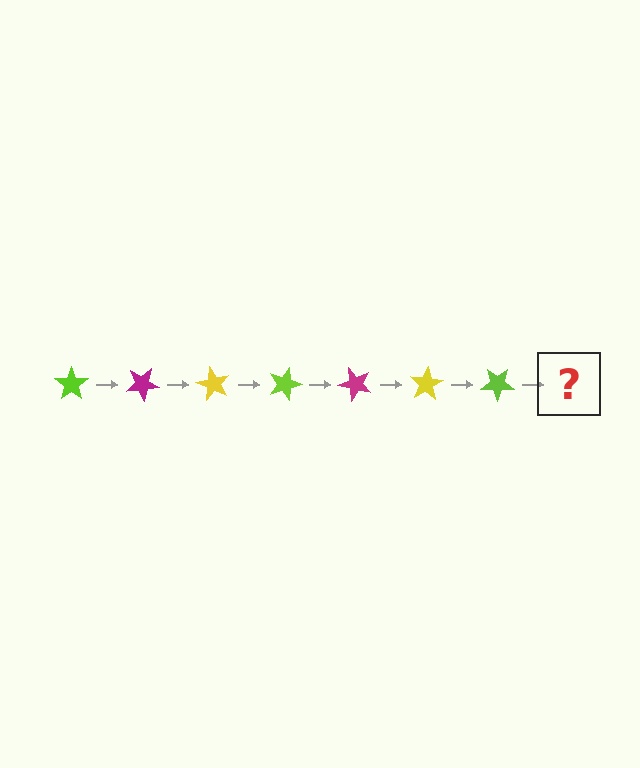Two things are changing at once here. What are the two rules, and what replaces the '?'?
The two rules are that it rotates 30 degrees each step and the color cycles through lime, magenta, and yellow. The '?' should be a magenta star, rotated 210 degrees from the start.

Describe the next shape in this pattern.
It should be a magenta star, rotated 210 degrees from the start.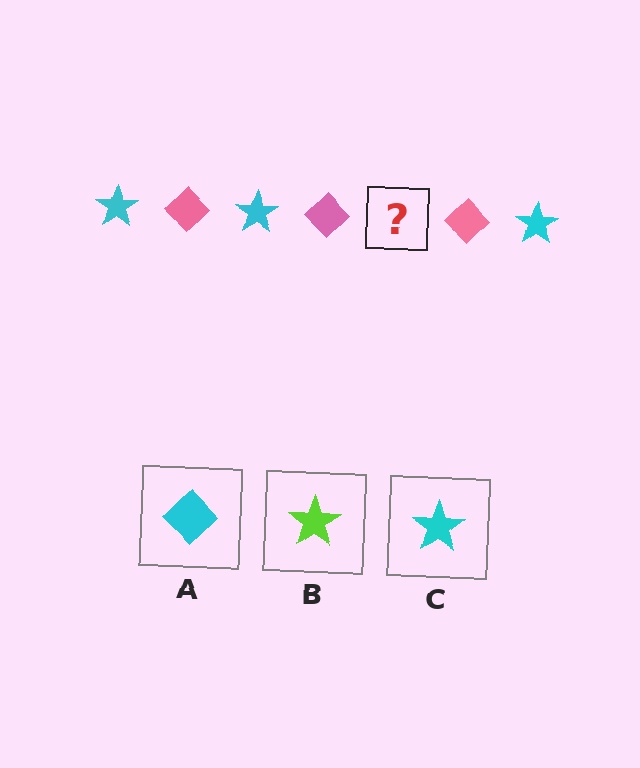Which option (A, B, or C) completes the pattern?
C.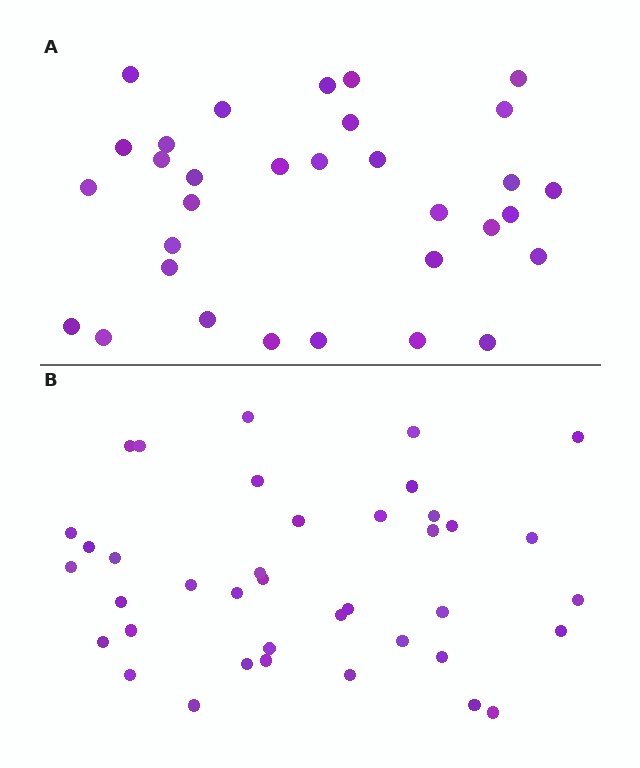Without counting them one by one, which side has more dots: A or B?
Region B (the bottom region) has more dots.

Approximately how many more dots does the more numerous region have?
Region B has roughly 8 or so more dots than region A.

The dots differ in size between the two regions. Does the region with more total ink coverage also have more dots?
No. Region A has more total ink coverage because its dots are larger, but region B actually contains more individual dots. Total area can be misleading — the number of items is what matters here.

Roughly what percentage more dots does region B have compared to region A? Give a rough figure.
About 20% more.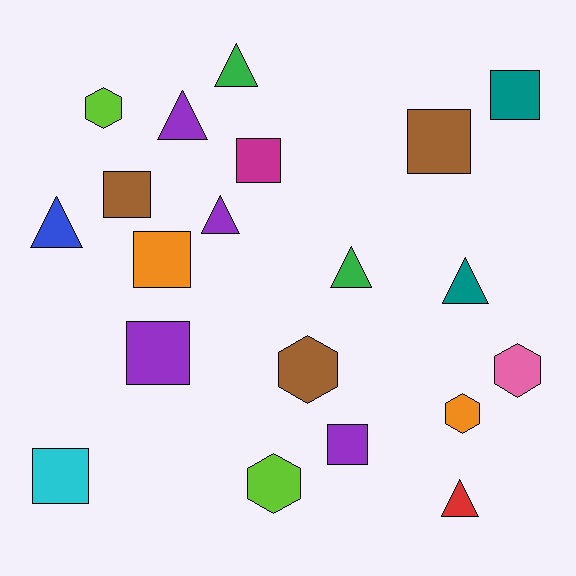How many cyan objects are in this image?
There is 1 cyan object.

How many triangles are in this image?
There are 7 triangles.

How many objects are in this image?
There are 20 objects.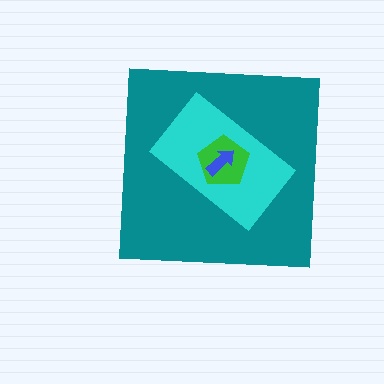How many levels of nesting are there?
4.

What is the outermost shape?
The teal square.